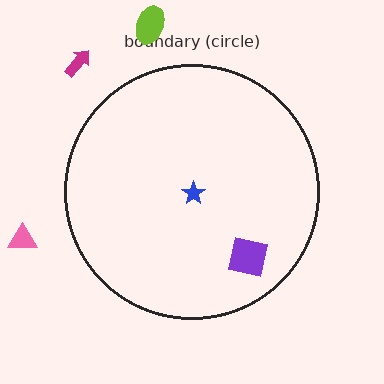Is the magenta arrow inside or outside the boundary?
Outside.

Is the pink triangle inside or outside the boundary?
Outside.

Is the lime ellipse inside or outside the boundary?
Outside.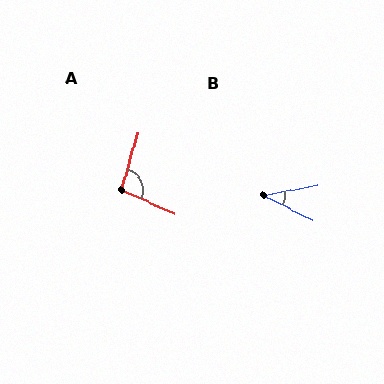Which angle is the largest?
A, at approximately 99 degrees.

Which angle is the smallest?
B, at approximately 37 degrees.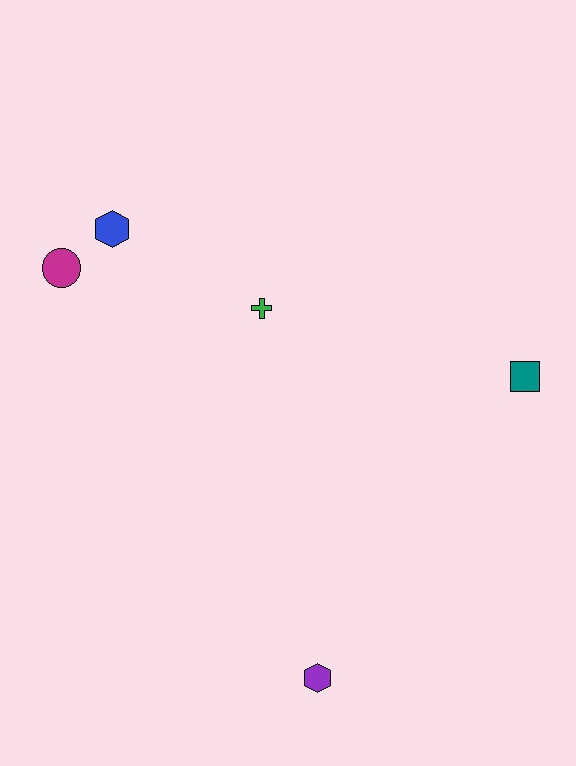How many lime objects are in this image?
There are no lime objects.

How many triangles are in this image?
There are no triangles.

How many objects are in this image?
There are 5 objects.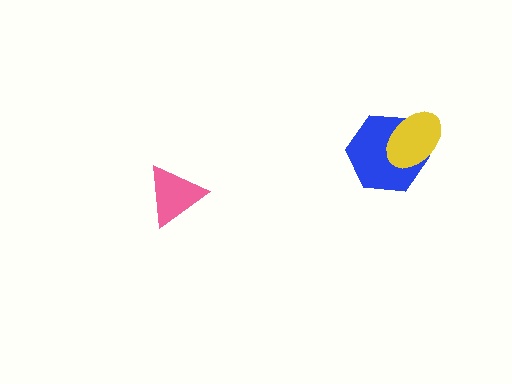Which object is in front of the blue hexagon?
The yellow ellipse is in front of the blue hexagon.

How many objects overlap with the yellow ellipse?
1 object overlaps with the yellow ellipse.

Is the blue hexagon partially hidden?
Yes, it is partially covered by another shape.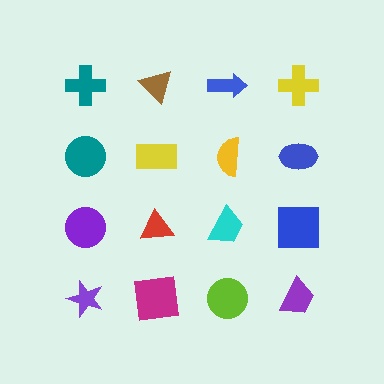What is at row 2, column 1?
A teal circle.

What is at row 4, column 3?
A lime circle.